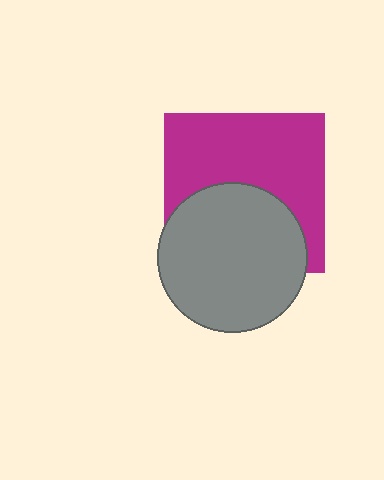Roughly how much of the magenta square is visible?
About half of it is visible (roughly 57%).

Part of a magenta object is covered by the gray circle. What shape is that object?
It is a square.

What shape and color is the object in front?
The object in front is a gray circle.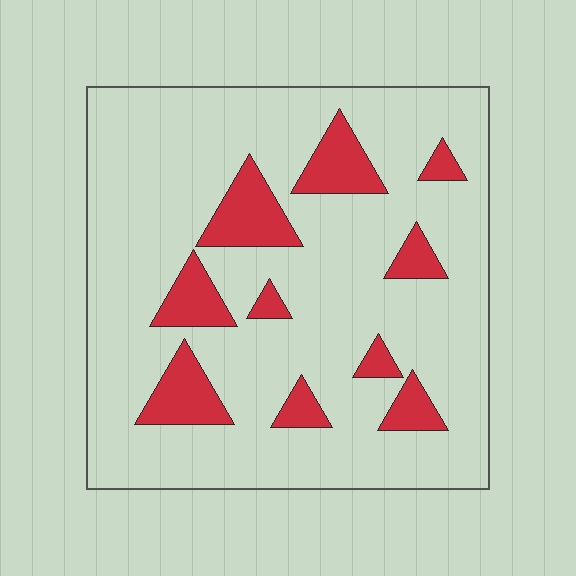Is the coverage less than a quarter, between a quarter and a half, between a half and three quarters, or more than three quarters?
Less than a quarter.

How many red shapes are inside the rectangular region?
10.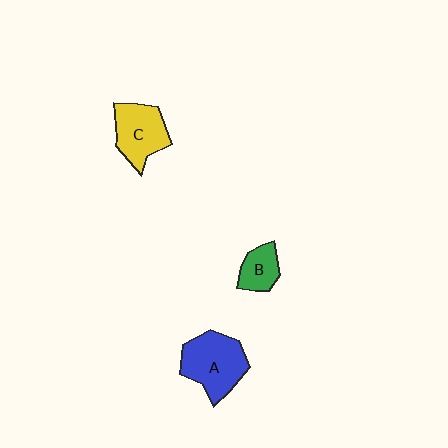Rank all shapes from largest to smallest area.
From largest to smallest: A (blue), C (yellow), B (green).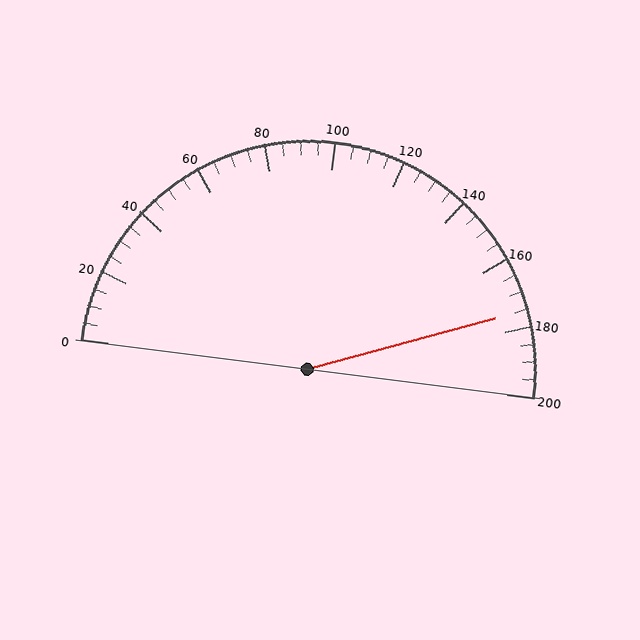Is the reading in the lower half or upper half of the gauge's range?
The reading is in the upper half of the range (0 to 200).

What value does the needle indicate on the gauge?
The needle indicates approximately 175.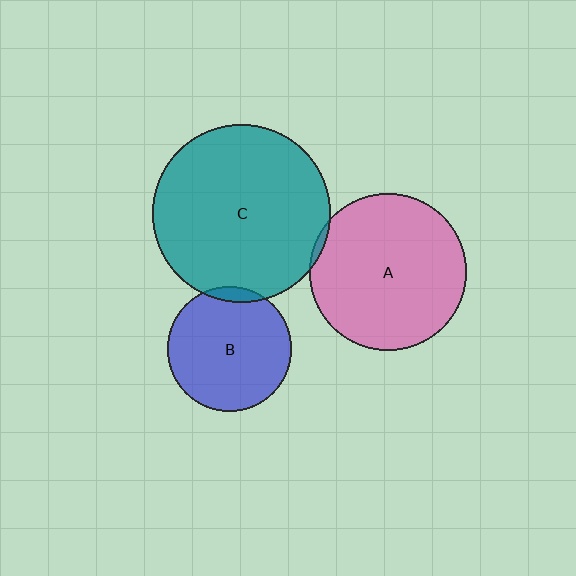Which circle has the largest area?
Circle C (teal).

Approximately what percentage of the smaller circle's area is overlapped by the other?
Approximately 5%.